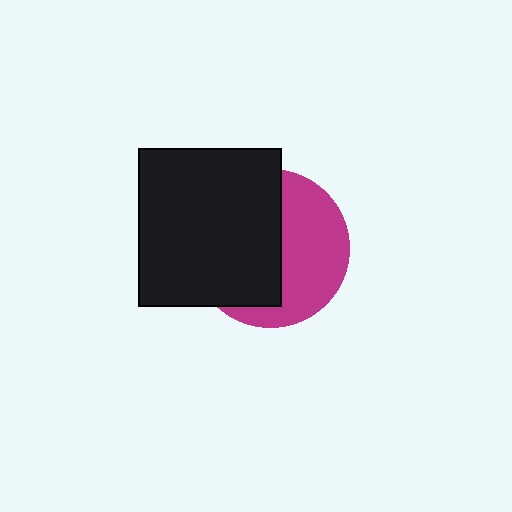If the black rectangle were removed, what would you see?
You would see the complete magenta circle.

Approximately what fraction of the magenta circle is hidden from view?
Roughly 54% of the magenta circle is hidden behind the black rectangle.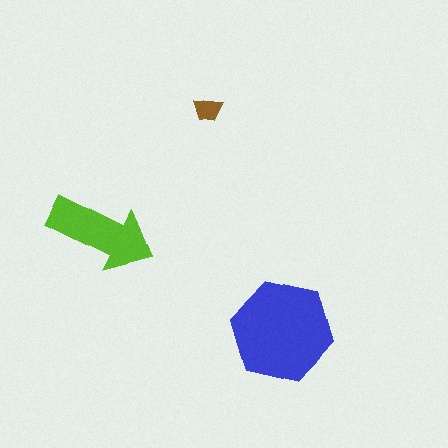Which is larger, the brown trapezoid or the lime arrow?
The lime arrow.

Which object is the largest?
The blue hexagon.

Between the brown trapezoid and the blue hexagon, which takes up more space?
The blue hexagon.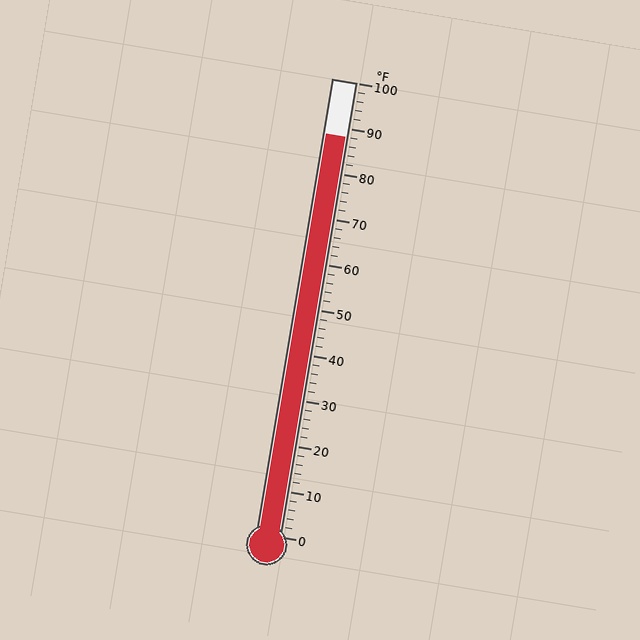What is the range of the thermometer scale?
The thermometer scale ranges from 0°F to 100°F.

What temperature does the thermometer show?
The thermometer shows approximately 88°F.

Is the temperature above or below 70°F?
The temperature is above 70°F.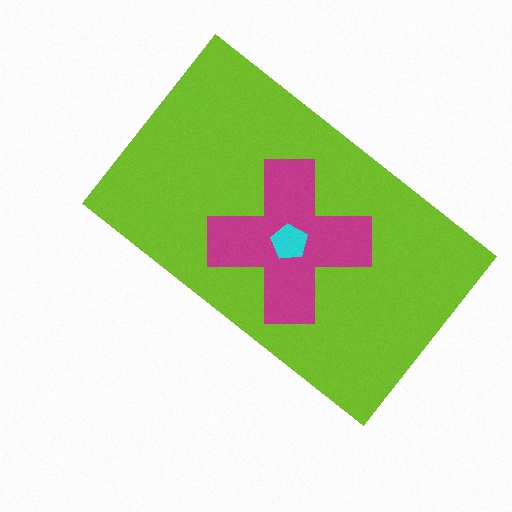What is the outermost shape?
The lime rectangle.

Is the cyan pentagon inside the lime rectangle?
Yes.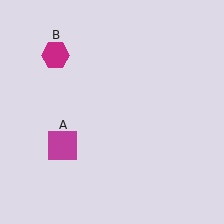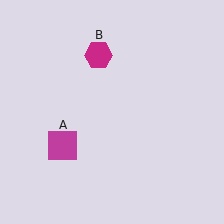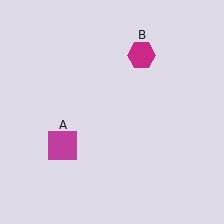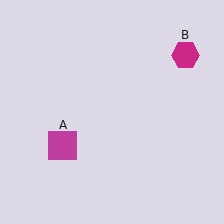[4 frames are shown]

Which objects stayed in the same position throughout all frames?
Magenta square (object A) remained stationary.